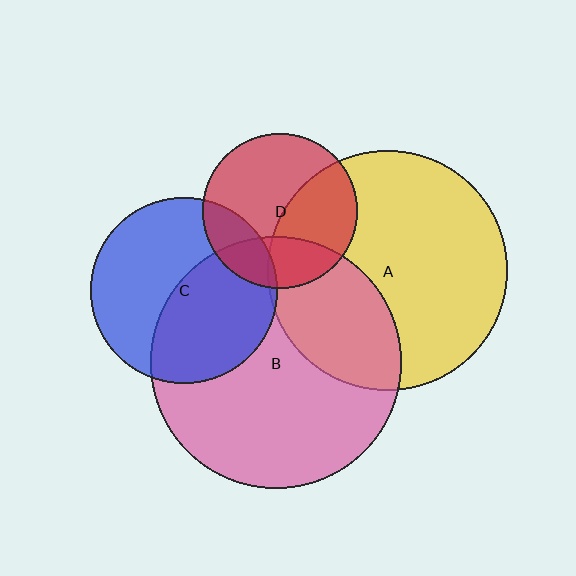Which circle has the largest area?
Circle B (pink).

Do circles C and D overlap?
Yes.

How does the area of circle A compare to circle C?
Approximately 1.7 times.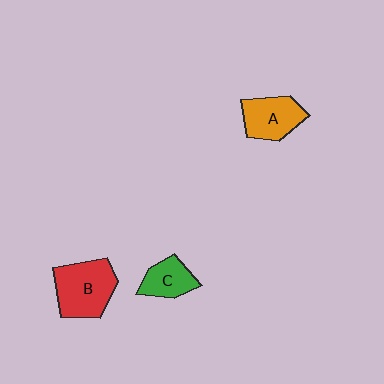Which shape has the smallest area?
Shape C (green).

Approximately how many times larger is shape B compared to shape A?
Approximately 1.3 times.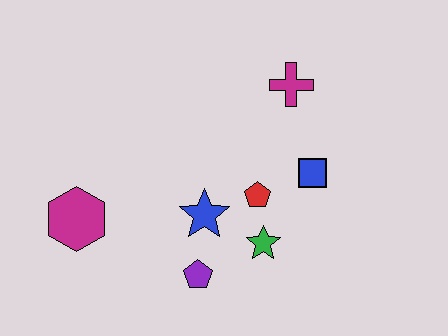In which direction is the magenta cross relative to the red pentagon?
The magenta cross is above the red pentagon.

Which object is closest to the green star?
The red pentagon is closest to the green star.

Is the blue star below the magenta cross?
Yes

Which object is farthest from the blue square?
The magenta hexagon is farthest from the blue square.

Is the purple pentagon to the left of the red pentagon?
Yes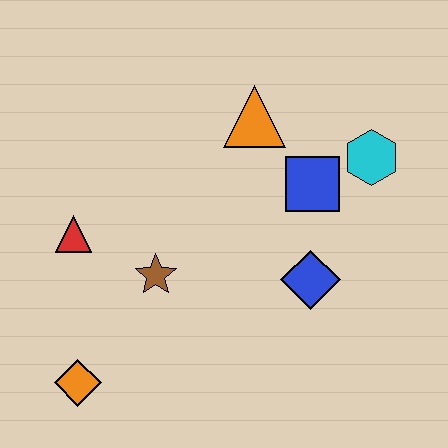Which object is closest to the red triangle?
The brown star is closest to the red triangle.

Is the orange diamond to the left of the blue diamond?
Yes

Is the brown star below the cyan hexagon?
Yes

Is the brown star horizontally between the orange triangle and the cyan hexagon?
No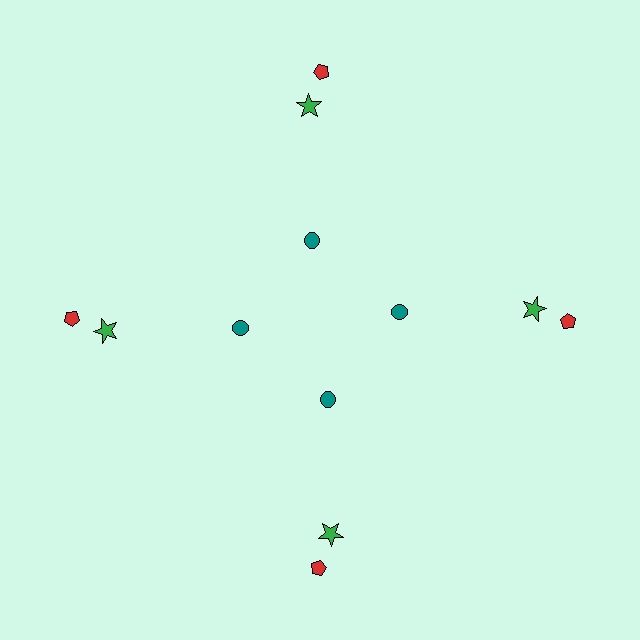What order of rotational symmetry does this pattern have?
This pattern has 4-fold rotational symmetry.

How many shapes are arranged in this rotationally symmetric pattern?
There are 12 shapes, arranged in 4 groups of 3.